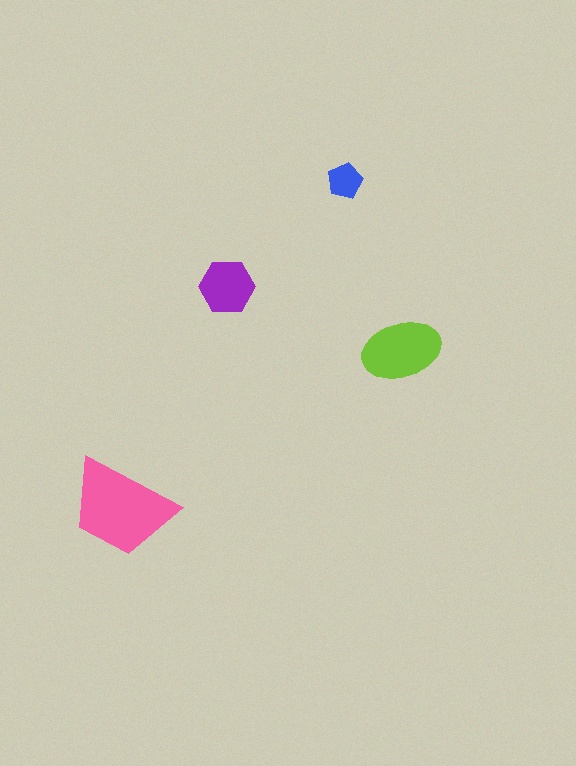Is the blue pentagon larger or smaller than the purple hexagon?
Smaller.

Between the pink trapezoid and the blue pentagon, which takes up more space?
The pink trapezoid.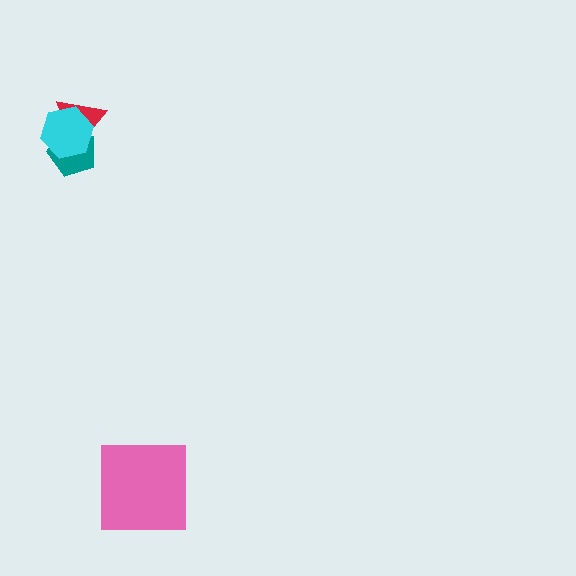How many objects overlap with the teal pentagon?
2 objects overlap with the teal pentagon.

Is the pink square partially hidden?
No, no other shape covers it.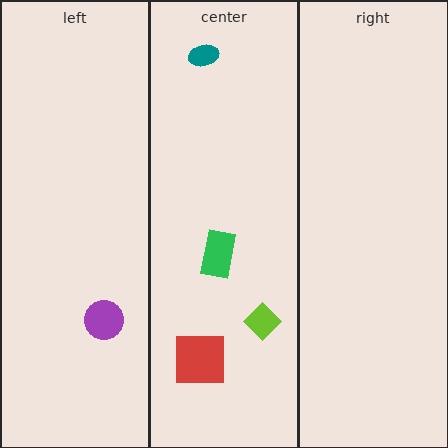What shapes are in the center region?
The teal ellipse, the lime diamond, the red square, the green rectangle.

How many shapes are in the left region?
1.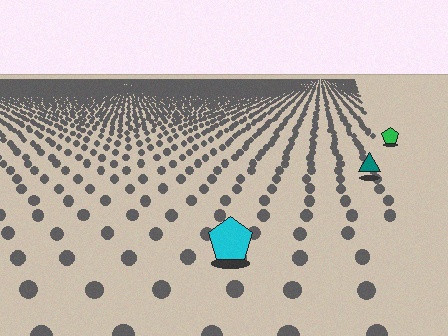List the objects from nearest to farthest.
From nearest to farthest: the cyan pentagon, the teal triangle, the green pentagon.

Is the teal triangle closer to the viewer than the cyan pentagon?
No. The cyan pentagon is closer — you can tell from the texture gradient: the ground texture is coarser near it.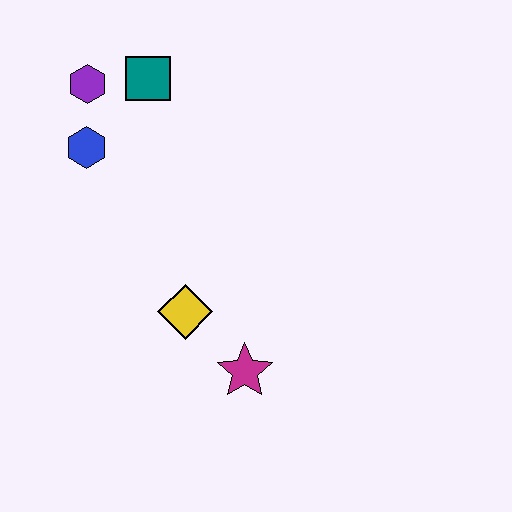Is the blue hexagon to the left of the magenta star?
Yes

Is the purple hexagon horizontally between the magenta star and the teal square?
No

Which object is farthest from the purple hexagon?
The magenta star is farthest from the purple hexagon.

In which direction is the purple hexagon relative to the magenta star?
The purple hexagon is above the magenta star.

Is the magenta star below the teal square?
Yes